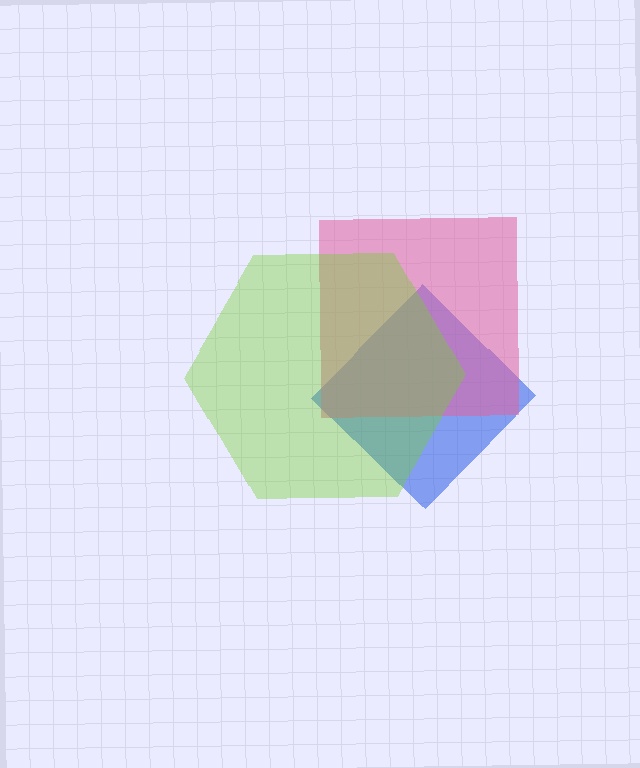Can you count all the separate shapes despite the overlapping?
Yes, there are 3 separate shapes.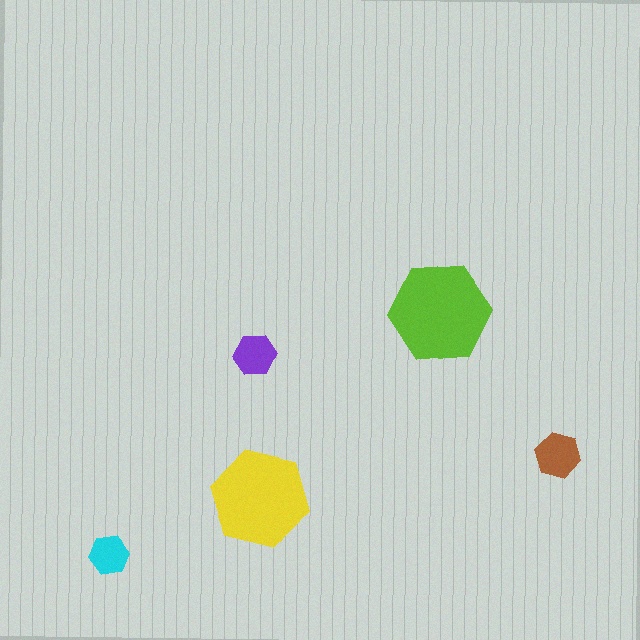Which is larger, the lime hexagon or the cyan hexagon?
The lime one.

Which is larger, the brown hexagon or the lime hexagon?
The lime one.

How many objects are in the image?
There are 5 objects in the image.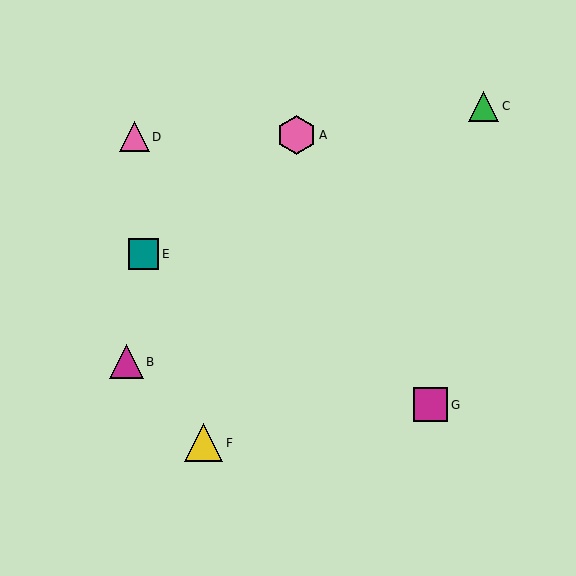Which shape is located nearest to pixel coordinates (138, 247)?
The teal square (labeled E) at (144, 254) is nearest to that location.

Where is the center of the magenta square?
The center of the magenta square is at (431, 405).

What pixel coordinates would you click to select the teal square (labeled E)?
Click at (144, 254) to select the teal square E.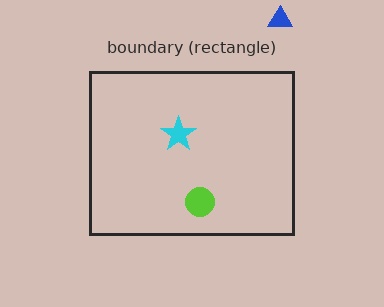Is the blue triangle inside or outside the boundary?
Outside.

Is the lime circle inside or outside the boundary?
Inside.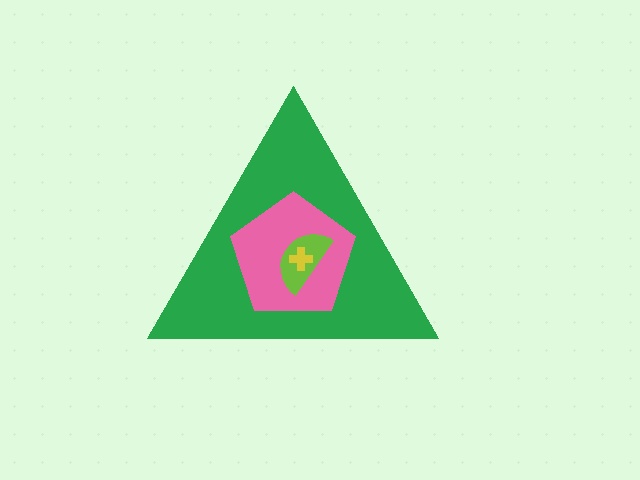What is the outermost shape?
The green triangle.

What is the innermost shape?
The yellow cross.